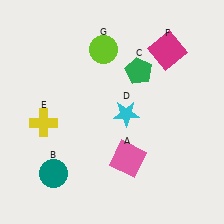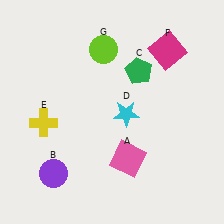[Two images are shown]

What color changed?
The circle (B) changed from teal in Image 1 to purple in Image 2.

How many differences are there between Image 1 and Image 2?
There is 1 difference between the two images.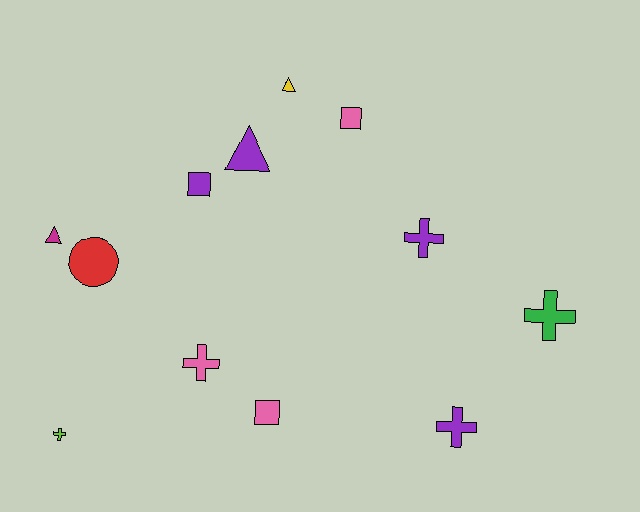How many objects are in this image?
There are 12 objects.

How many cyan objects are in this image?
There are no cyan objects.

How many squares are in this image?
There are 3 squares.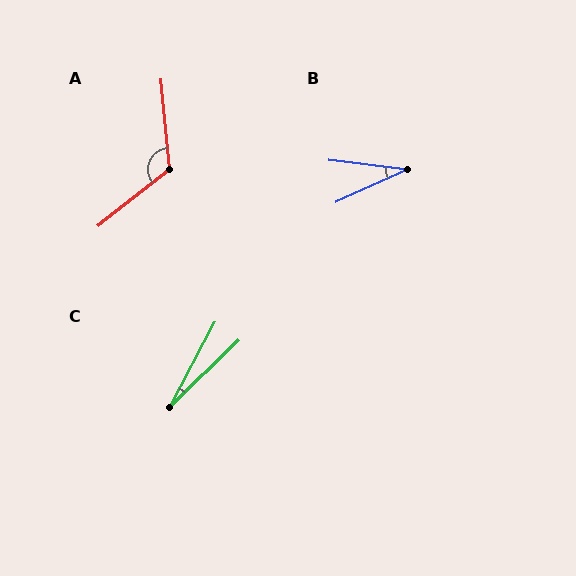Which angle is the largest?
A, at approximately 123 degrees.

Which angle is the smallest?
C, at approximately 18 degrees.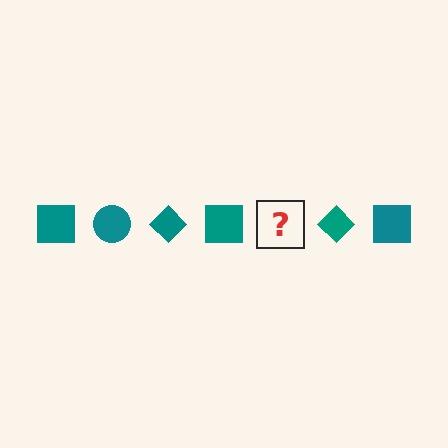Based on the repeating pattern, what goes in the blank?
The blank should be a teal circle.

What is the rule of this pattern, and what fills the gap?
The rule is that the pattern cycles through square, circle, diamond shapes in teal. The gap should be filled with a teal circle.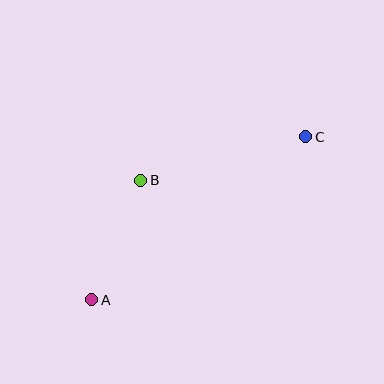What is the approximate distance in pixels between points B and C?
The distance between B and C is approximately 171 pixels.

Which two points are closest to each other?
Points A and B are closest to each other.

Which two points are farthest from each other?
Points A and C are farthest from each other.